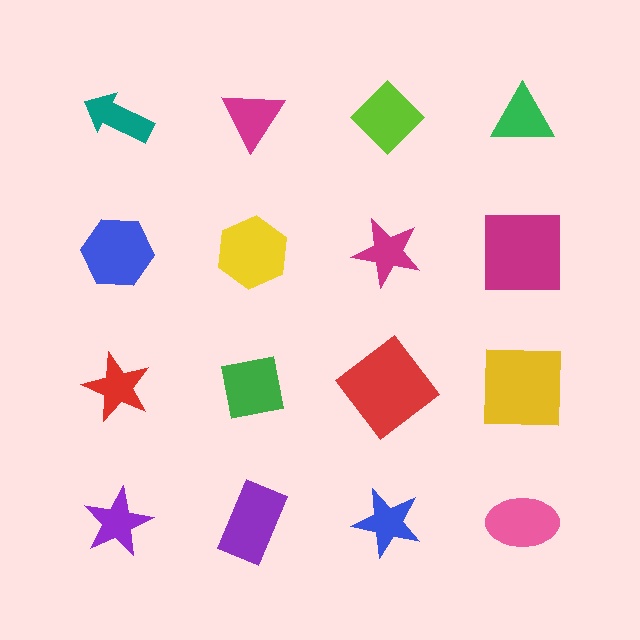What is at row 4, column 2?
A purple rectangle.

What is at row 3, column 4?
A yellow square.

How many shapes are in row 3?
4 shapes.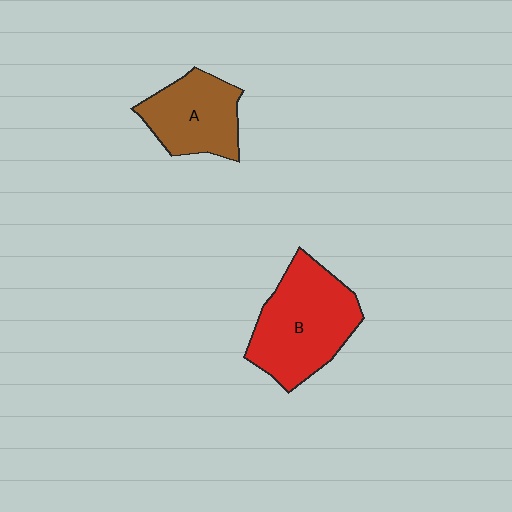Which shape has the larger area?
Shape B (red).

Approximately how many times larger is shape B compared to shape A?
Approximately 1.4 times.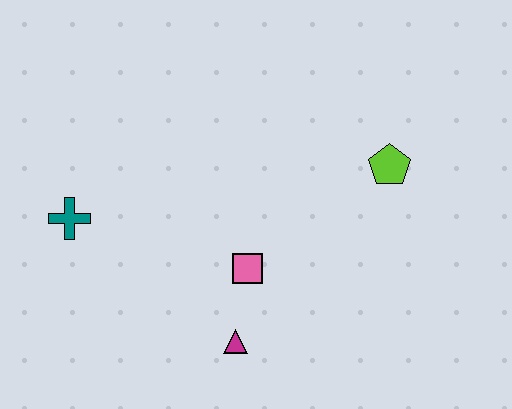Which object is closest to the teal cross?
The pink square is closest to the teal cross.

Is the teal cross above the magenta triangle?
Yes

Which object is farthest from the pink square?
The teal cross is farthest from the pink square.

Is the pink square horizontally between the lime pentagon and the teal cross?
Yes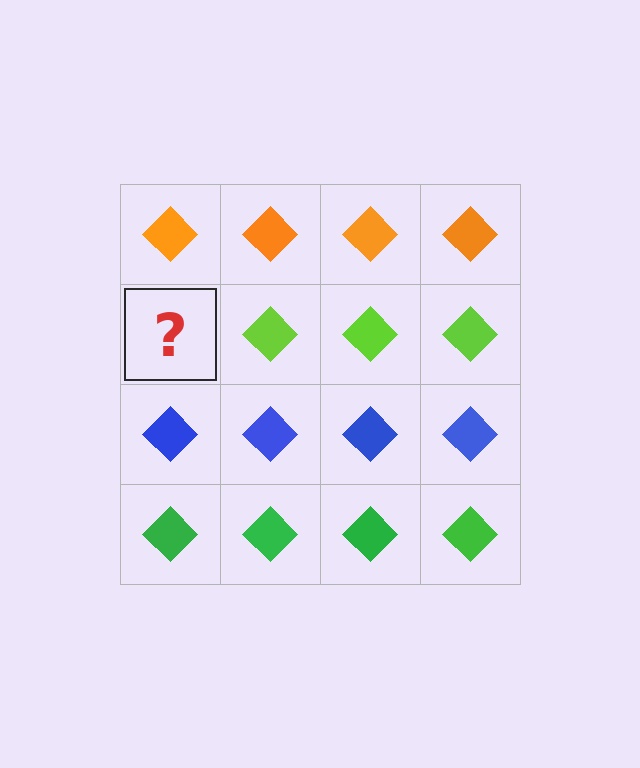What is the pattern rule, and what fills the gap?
The rule is that each row has a consistent color. The gap should be filled with a lime diamond.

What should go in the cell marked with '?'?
The missing cell should contain a lime diamond.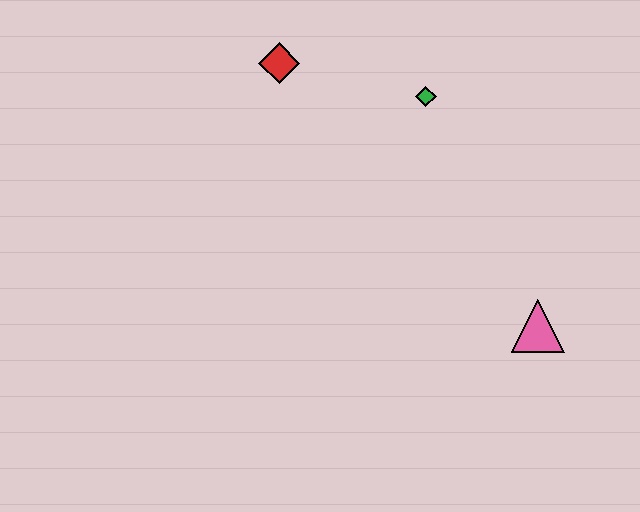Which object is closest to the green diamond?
The red diamond is closest to the green diamond.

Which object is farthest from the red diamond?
The pink triangle is farthest from the red diamond.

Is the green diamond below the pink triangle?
No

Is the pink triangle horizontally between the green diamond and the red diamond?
No